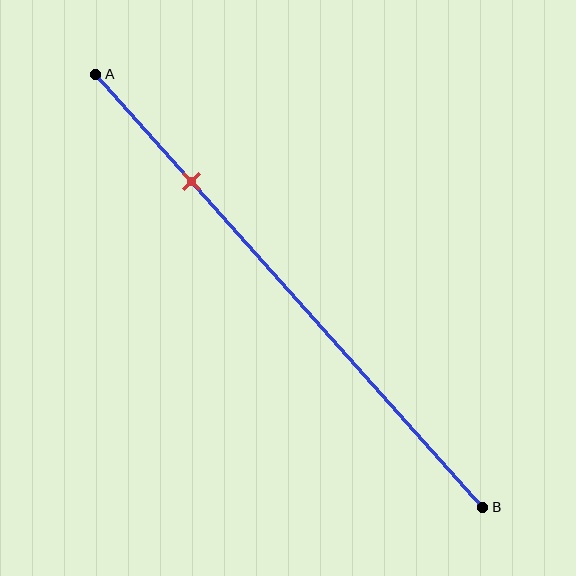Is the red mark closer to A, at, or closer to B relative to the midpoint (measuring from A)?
The red mark is closer to point A than the midpoint of segment AB.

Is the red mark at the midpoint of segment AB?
No, the mark is at about 25% from A, not at the 50% midpoint.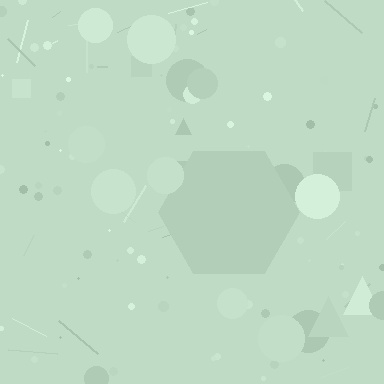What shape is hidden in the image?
A hexagon is hidden in the image.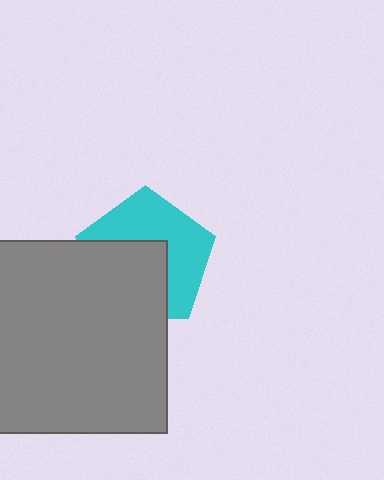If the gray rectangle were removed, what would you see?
You would see the complete cyan pentagon.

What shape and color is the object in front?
The object in front is a gray rectangle.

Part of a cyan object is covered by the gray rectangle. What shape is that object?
It is a pentagon.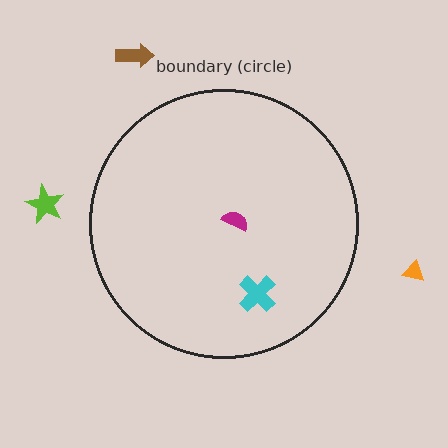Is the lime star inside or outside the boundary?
Outside.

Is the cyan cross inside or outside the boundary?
Inside.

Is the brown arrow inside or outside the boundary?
Outside.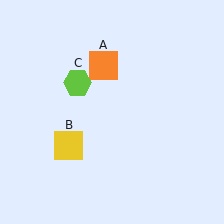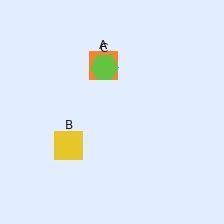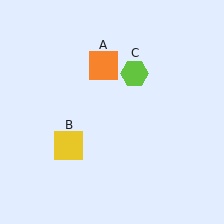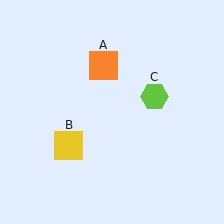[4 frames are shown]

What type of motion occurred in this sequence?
The lime hexagon (object C) rotated clockwise around the center of the scene.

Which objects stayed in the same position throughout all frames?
Orange square (object A) and yellow square (object B) remained stationary.